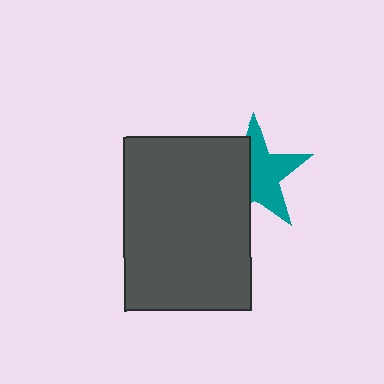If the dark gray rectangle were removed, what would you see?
You would see the complete teal star.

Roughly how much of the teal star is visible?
About half of it is visible (roughly 56%).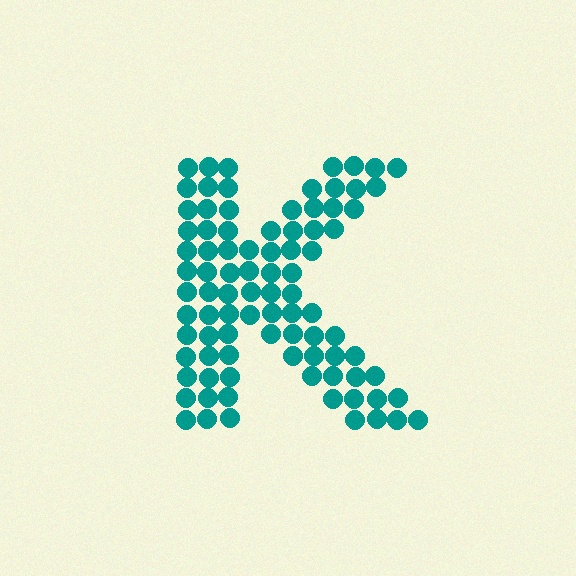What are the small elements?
The small elements are circles.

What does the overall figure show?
The overall figure shows the letter K.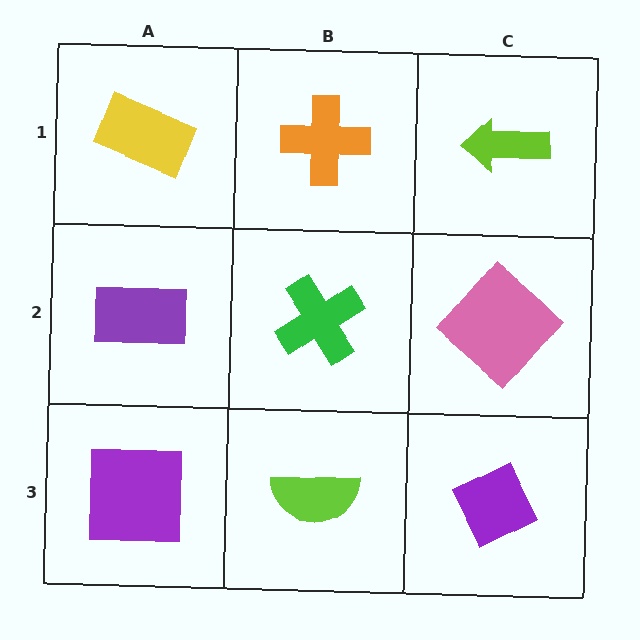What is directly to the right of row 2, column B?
A pink diamond.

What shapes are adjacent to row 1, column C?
A pink diamond (row 2, column C), an orange cross (row 1, column B).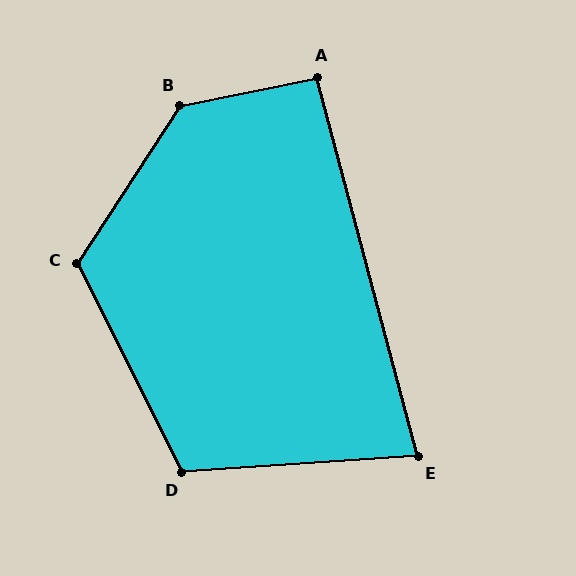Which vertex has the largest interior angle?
B, at approximately 134 degrees.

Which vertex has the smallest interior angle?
E, at approximately 79 degrees.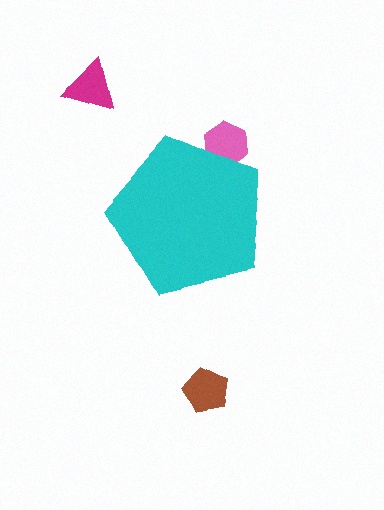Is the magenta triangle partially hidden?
No, the magenta triangle is fully visible.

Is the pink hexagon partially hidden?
Yes, the pink hexagon is partially hidden behind the cyan pentagon.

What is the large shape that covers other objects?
A cyan pentagon.